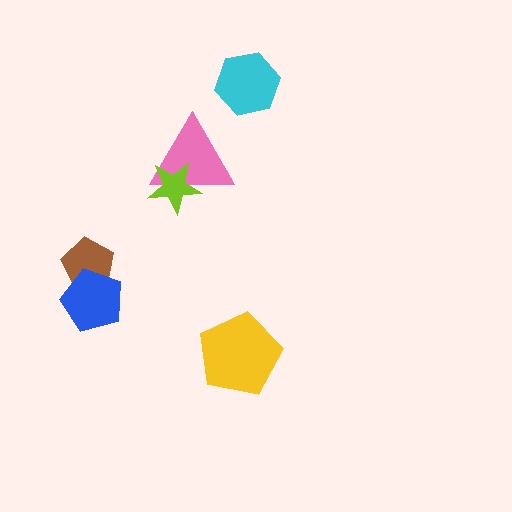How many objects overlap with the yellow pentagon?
0 objects overlap with the yellow pentagon.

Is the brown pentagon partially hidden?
Yes, it is partially covered by another shape.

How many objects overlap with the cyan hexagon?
0 objects overlap with the cyan hexagon.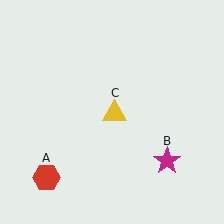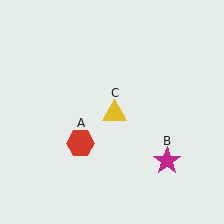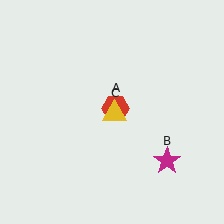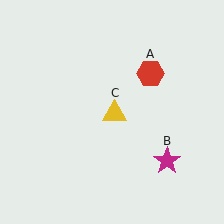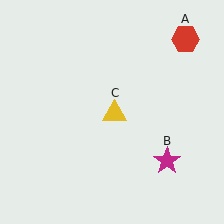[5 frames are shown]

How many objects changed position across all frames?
1 object changed position: red hexagon (object A).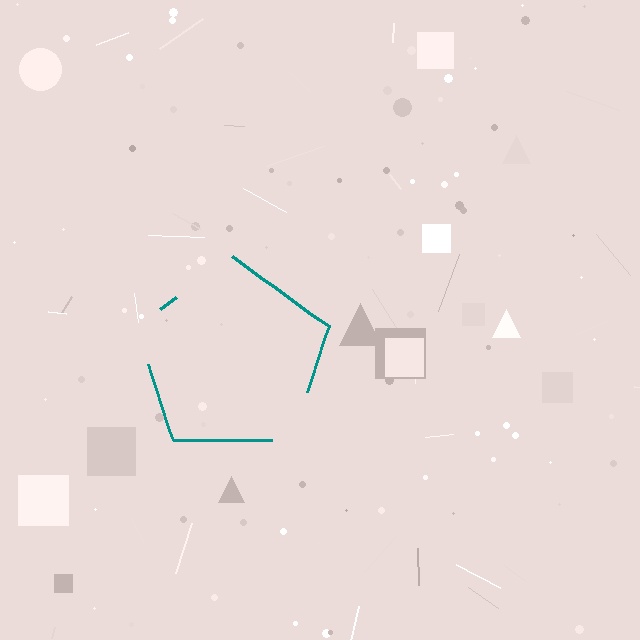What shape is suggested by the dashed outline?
The dashed outline suggests a pentagon.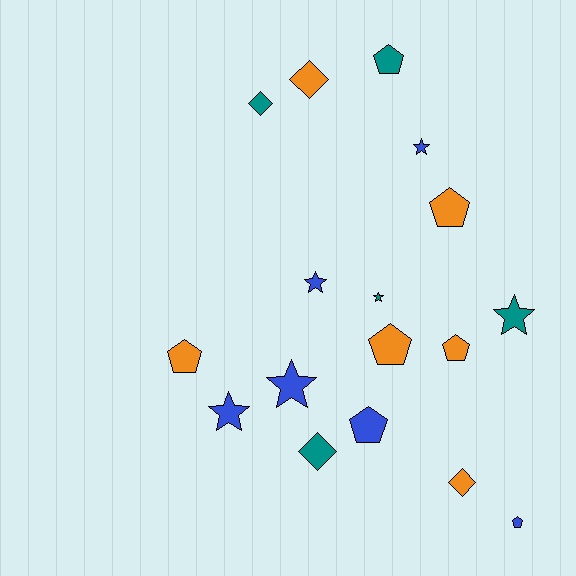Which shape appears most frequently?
Pentagon, with 7 objects.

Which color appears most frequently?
Orange, with 6 objects.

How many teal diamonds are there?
There are 2 teal diamonds.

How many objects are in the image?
There are 17 objects.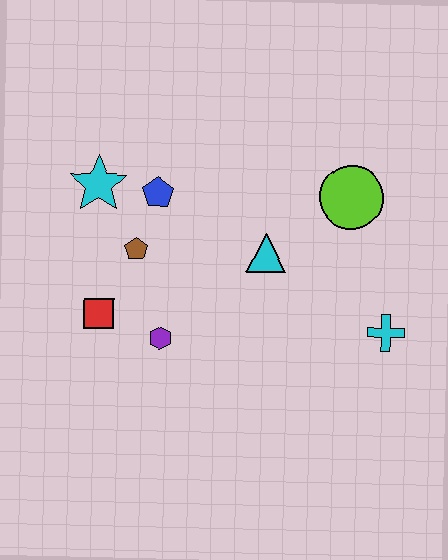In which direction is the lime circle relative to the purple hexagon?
The lime circle is to the right of the purple hexagon.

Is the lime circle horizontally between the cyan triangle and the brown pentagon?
No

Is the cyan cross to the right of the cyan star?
Yes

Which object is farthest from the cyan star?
The cyan cross is farthest from the cyan star.